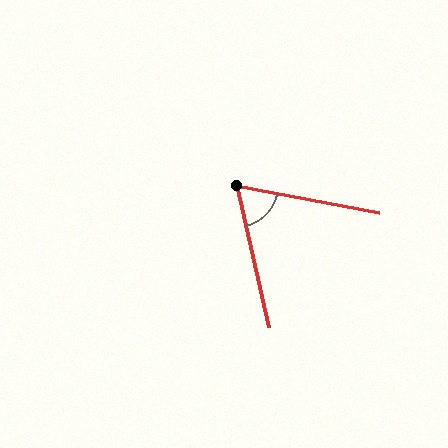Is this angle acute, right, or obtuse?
It is acute.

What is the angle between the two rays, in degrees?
Approximately 67 degrees.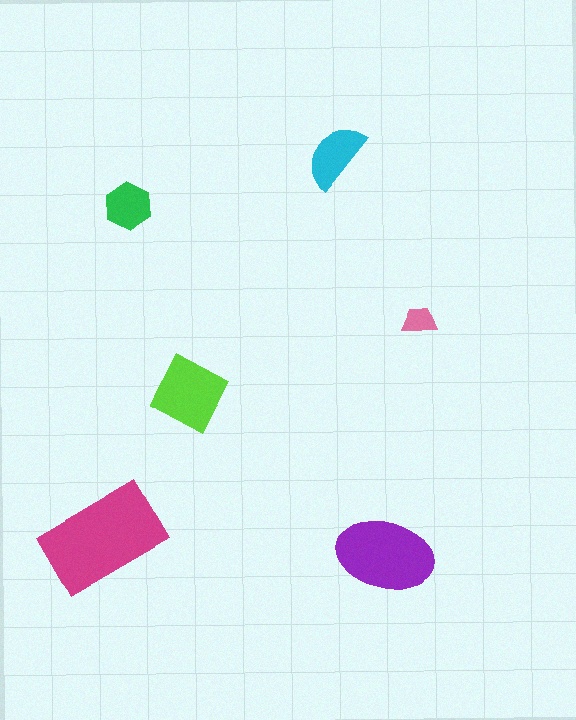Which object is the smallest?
The pink trapezoid.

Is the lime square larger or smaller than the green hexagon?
Larger.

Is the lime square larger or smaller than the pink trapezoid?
Larger.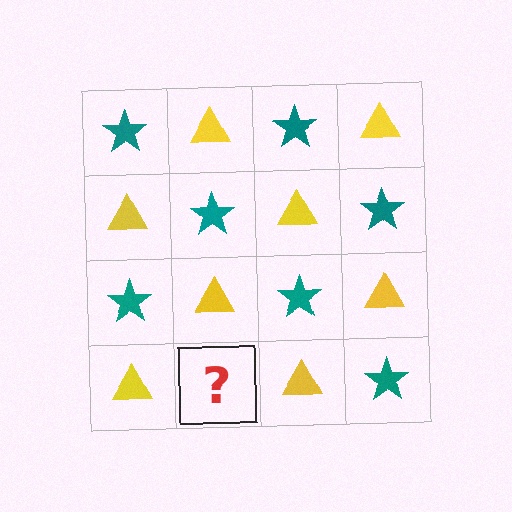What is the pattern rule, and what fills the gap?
The rule is that it alternates teal star and yellow triangle in a checkerboard pattern. The gap should be filled with a teal star.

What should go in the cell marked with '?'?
The missing cell should contain a teal star.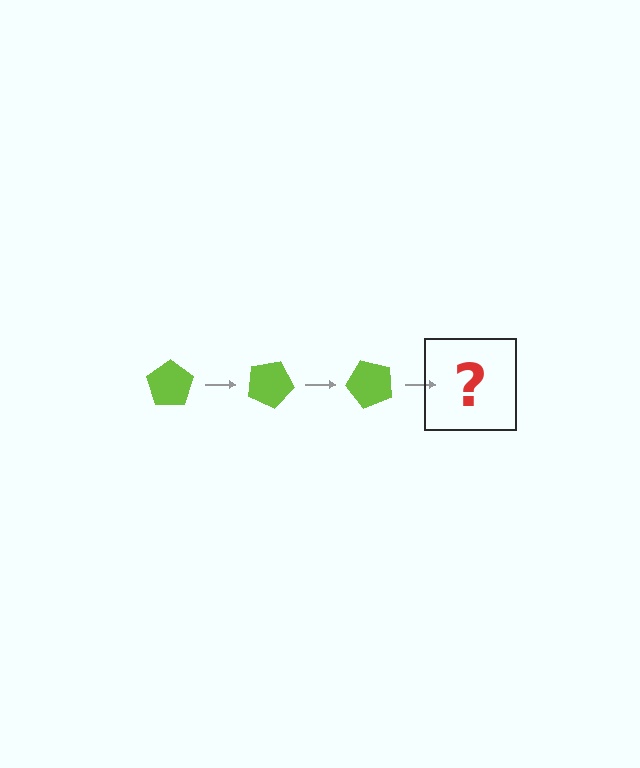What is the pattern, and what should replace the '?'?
The pattern is that the pentagon rotates 25 degrees each step. The '?' should be a lime pentagon rotated 75 degrees.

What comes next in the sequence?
The next element should be a lime pentagon rotated 75 degrees.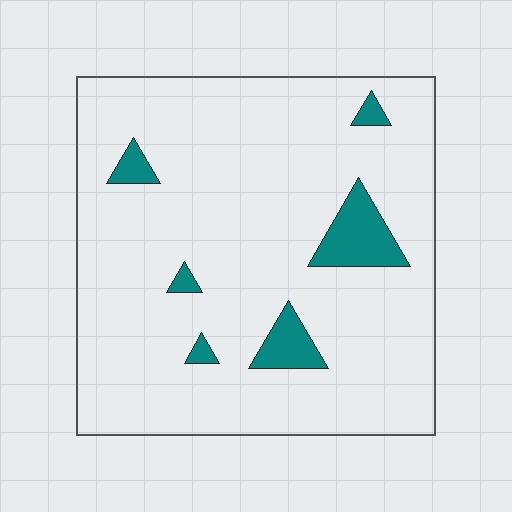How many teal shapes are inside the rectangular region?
6.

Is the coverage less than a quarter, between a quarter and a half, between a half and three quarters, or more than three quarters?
Less than a quarter.